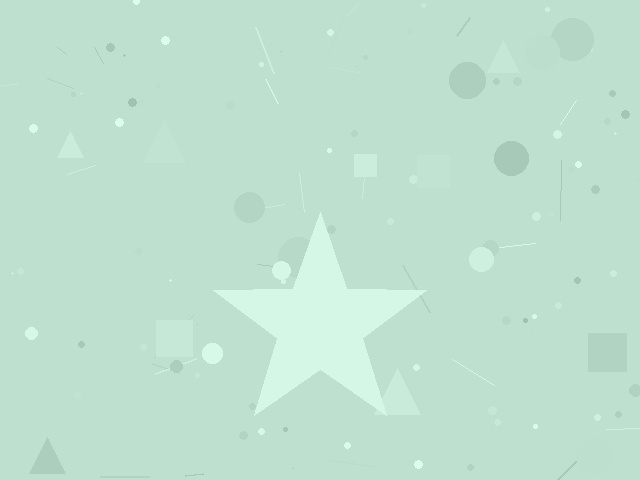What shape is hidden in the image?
A star is hidden in the image.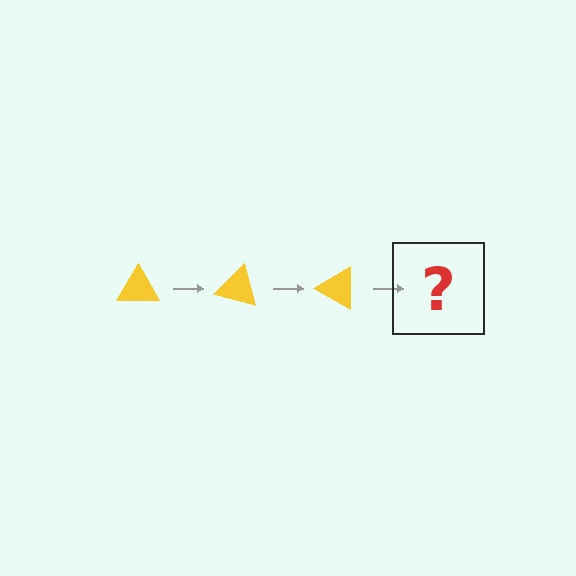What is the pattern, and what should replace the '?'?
The pattern is that the triangle rotates 15 degrees each step. The '?' should be a yellow triangle rotated 45 degrees.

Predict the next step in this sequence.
The next step is a yellow triangle rotated 45 degrees.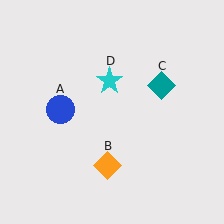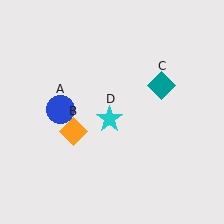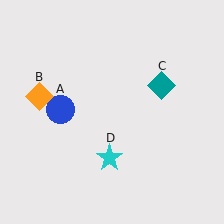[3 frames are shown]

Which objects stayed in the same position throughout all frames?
Blue circle (object A) and teal diamond (object C) remained stationary.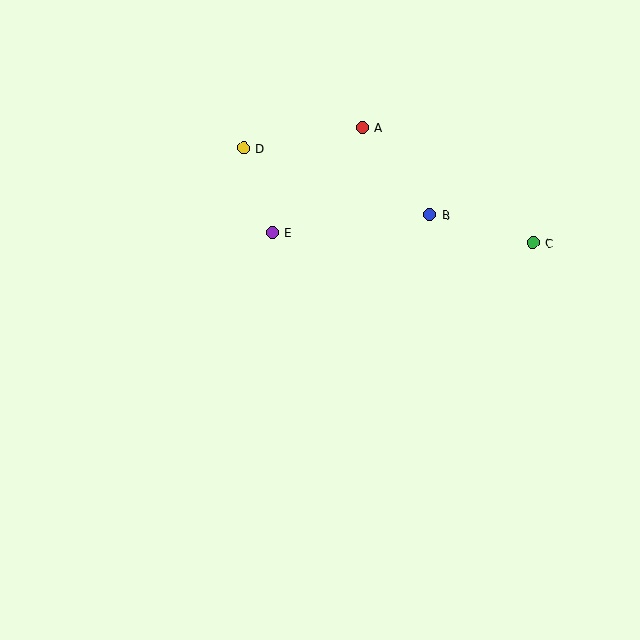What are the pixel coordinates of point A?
Point A is at (362, 127).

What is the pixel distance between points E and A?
The distance between E and A is 139 pixels.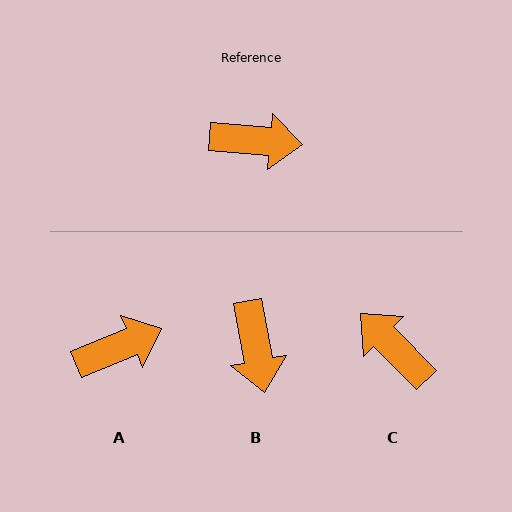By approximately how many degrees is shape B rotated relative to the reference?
Approximately 74 degrees clockwise.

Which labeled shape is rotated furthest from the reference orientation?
C, about 140 degrees away.